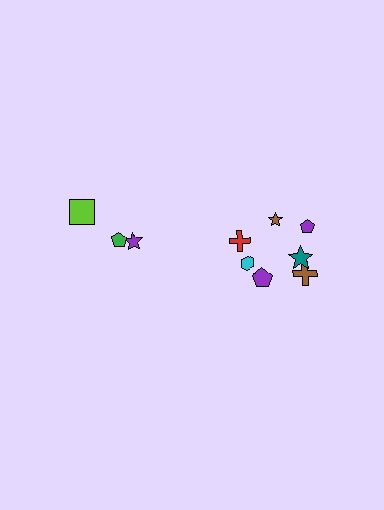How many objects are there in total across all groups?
There are 10 objects.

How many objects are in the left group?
There are 3 objects.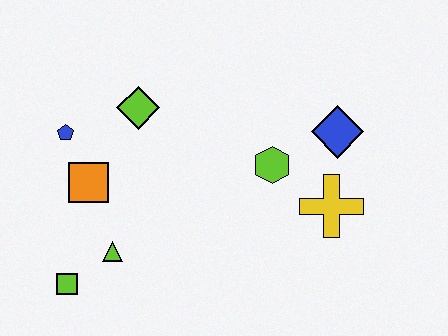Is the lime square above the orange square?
No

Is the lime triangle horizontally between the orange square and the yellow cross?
Yes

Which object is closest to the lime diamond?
The blue pentagon is closest to the lime diamond.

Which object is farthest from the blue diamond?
The lime square is farthest from the blue diamond.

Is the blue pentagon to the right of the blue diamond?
No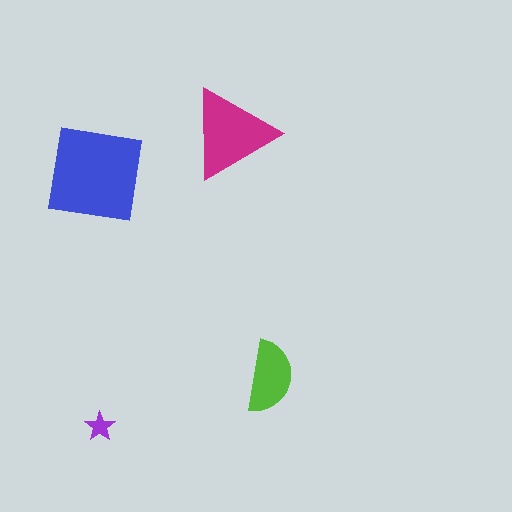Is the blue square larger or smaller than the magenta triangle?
Larger.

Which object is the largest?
The blue square.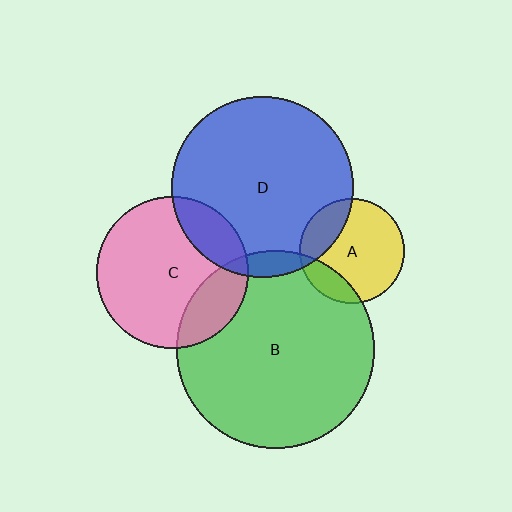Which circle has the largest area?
Circle B (green).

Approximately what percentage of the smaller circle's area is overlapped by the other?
Approximately 15%.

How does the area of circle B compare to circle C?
Approximately 1.7 times.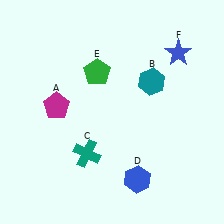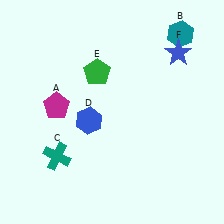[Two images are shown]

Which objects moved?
The objects that moved are: the teal hexagon (B), the teal cross (C), the blue hexagon (D).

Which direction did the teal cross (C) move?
The teal cross (C) moved left.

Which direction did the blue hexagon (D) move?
The blue hexagon (D) moved up.